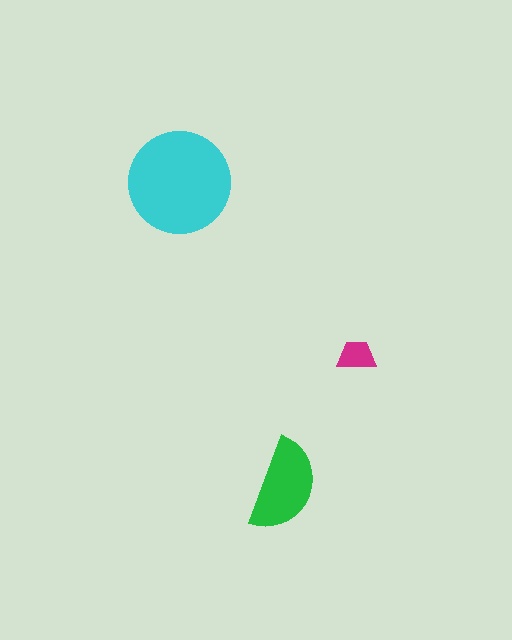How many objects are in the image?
There are 3 objects in the image.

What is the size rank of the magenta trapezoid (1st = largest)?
3rd.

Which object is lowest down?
The green semicircle is bottommost.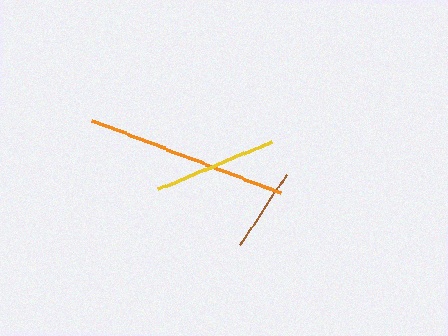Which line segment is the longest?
The orange line is the longest at approximately 203 pixels.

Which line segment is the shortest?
The brown line is the shortest at approximately 85 pixels.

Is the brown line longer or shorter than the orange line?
The orange line is longer than the brown line.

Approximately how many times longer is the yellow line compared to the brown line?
The yellow line is approximately 1.4 times the length of the brown line.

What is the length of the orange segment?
The orange segment is approximately 203 pixels long.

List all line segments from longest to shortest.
From longest to shortest: orange, yellow, brown.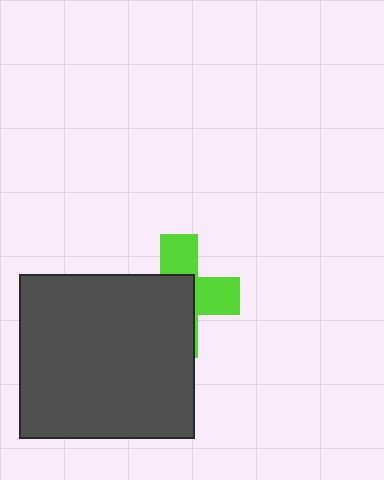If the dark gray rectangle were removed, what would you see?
You would see the complete lime cross.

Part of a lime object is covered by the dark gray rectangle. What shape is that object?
It is a cross.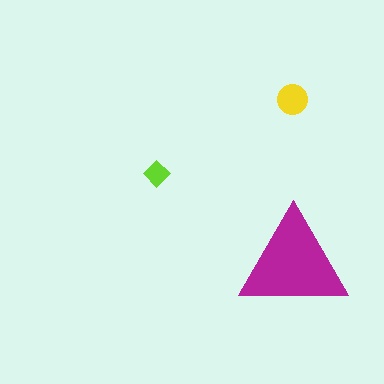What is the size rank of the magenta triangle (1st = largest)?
1st.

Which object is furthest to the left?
The lime diamond is leftmost.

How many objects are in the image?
There are 3 objects in the image.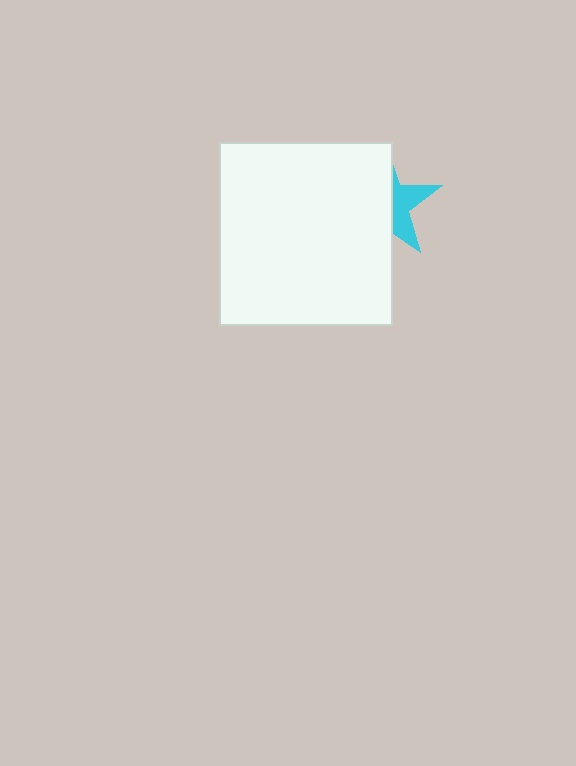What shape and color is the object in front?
The object in front is a white rectangle.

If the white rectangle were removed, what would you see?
You would see the complete cyan star.